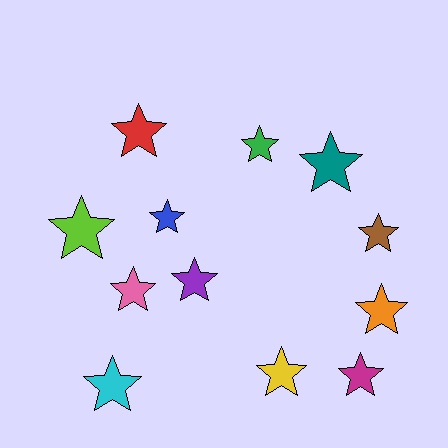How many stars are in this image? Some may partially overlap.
There are 12 stars.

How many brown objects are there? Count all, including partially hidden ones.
There is 1 brown object.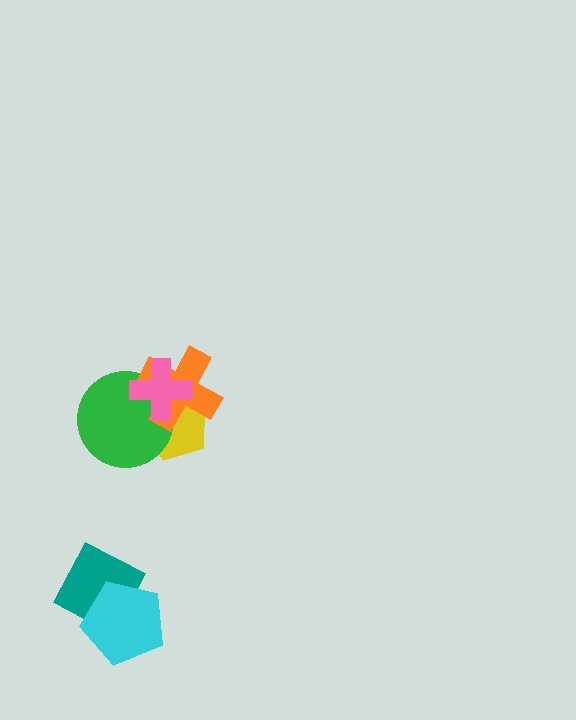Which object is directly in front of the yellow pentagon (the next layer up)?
The green circle is directly in front of the yellow pentagon.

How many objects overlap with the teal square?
1 object overlaps with the teal square.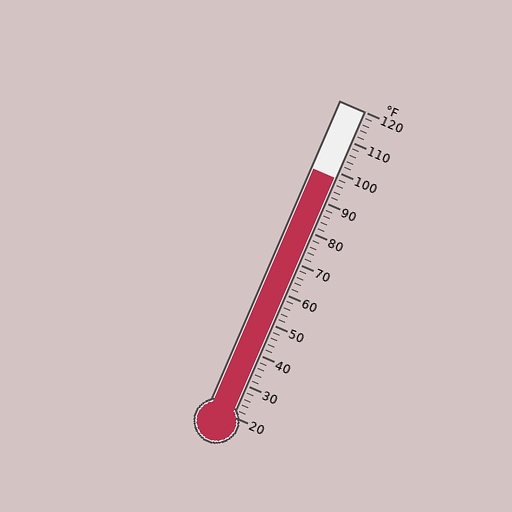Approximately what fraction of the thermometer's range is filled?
The thermometer is filled to approximately 80% of its range.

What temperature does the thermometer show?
The thermometer shows approximately 98°F.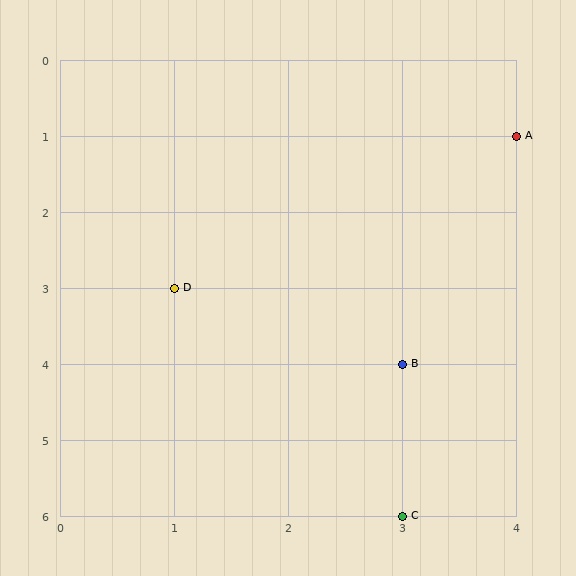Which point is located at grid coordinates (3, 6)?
Point C is at (3, 6).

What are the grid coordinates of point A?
Point A is at grid coordinates (4, 1).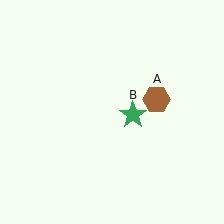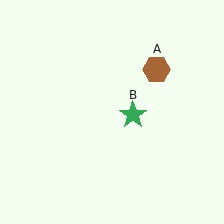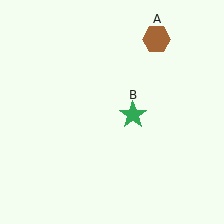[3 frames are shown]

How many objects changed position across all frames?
1 object changed position: brown hexagon (object A).